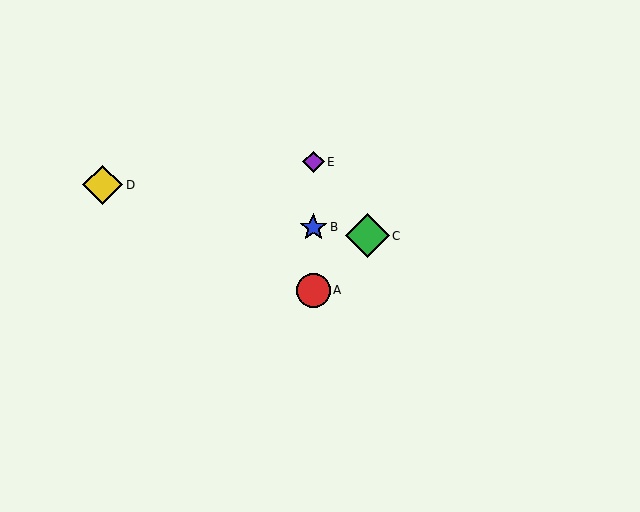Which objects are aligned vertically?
Objects A, B, E are aligned vertically.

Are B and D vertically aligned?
No, B is at x≈313 and D is at x≈103.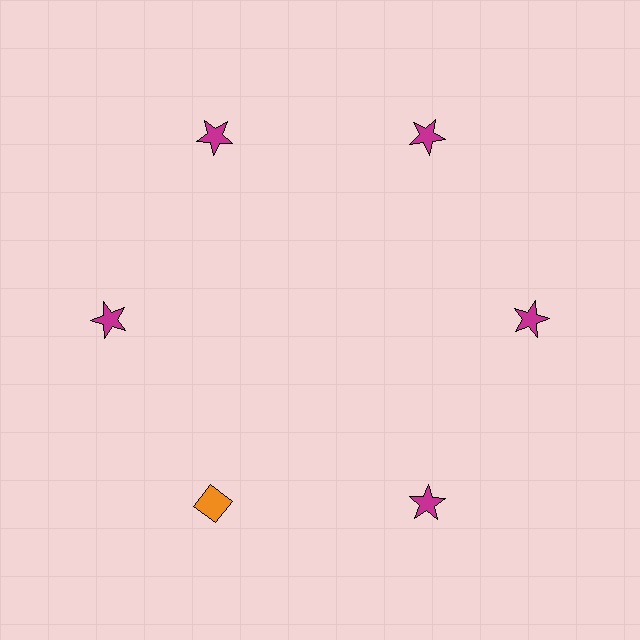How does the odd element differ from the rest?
It differs in both color (orange instead of magenta) and shape (diamond instead of star).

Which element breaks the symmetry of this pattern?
The orange diamond at roughly the 7 o'clock position breaks the symmetry. All other shapes are magenta stars.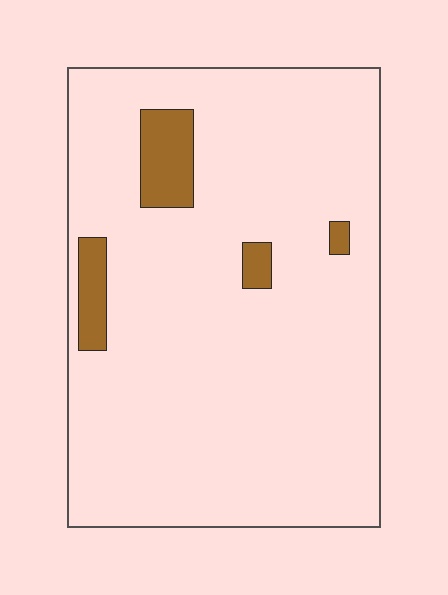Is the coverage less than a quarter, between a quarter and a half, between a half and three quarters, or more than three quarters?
Less than a quarter.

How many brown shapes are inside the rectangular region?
4.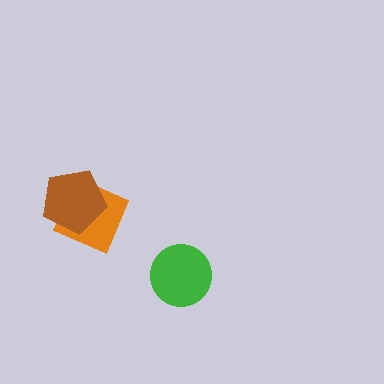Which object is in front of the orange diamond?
The brown pentagon is in front of the orange diamond.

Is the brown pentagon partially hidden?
No, no other shape covers it.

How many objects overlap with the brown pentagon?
1 object overlaps with the brown pentagon.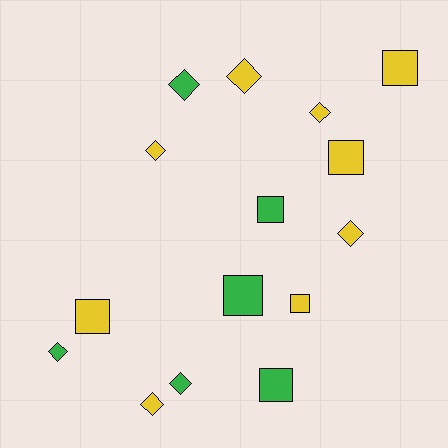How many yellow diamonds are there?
There are 5 yellow diamonds.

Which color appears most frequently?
Yellow, with 9 objects.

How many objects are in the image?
There are 15 objects.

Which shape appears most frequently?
Diamond, with 8 objects.